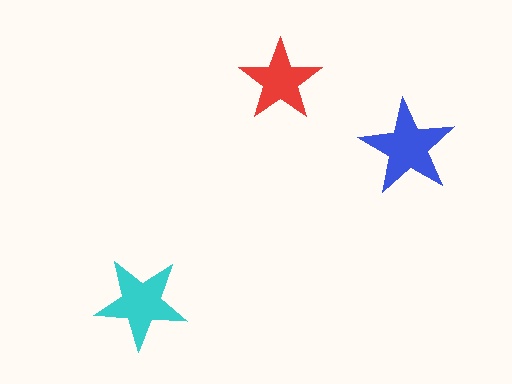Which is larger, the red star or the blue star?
The blue one.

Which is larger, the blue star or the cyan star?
The blue one.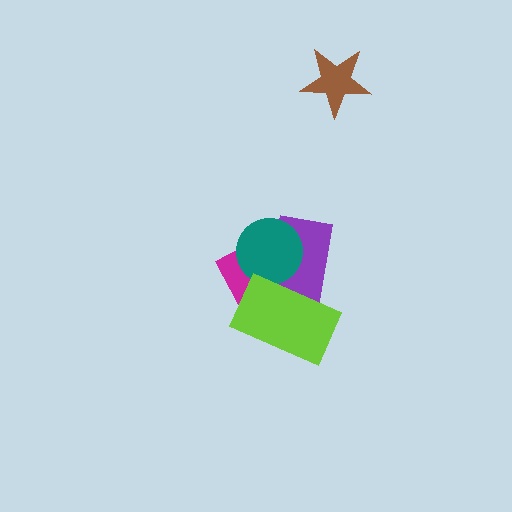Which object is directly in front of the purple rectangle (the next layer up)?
The teal circle is directly in front of the purple rectangle.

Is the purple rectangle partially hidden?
Yes, it is partially covered by another shape.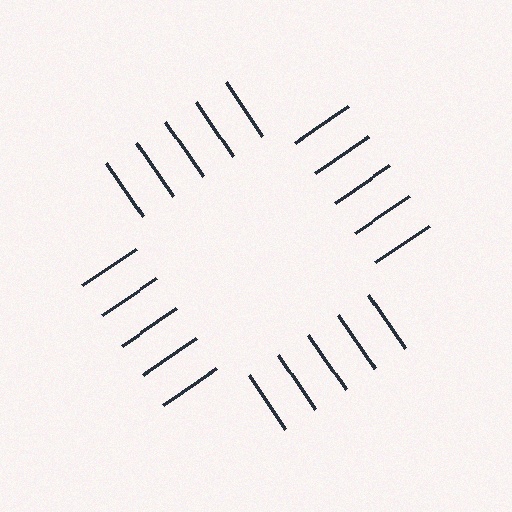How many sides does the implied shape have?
4 sides — the line-ends trace a square.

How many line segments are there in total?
20 — 5 along each of the 4 edges.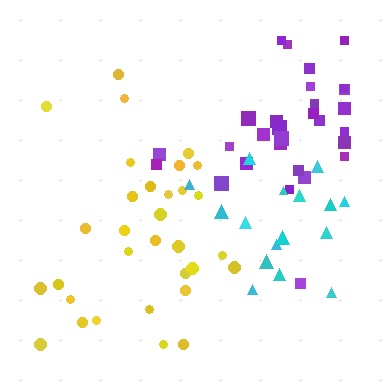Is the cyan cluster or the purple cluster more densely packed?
Cyan.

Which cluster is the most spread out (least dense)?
Yellow.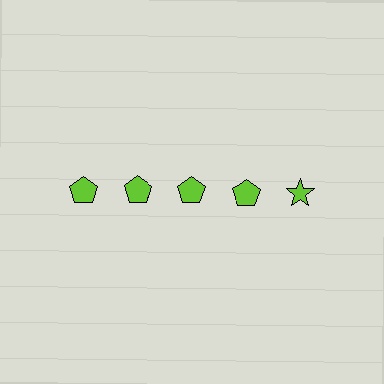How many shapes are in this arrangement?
There are 5 shapes arranged in a grid pattern.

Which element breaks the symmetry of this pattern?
The lime star in the top row, rightmost column breaks the symmetry. All other shapes are lime pentagons.